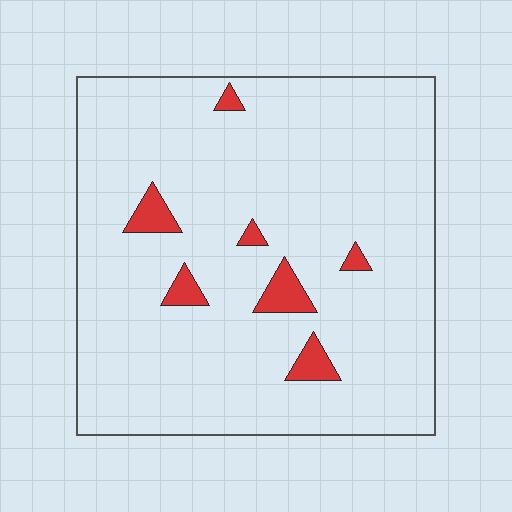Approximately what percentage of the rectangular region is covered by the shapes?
Approximately 5%.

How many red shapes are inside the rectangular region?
7.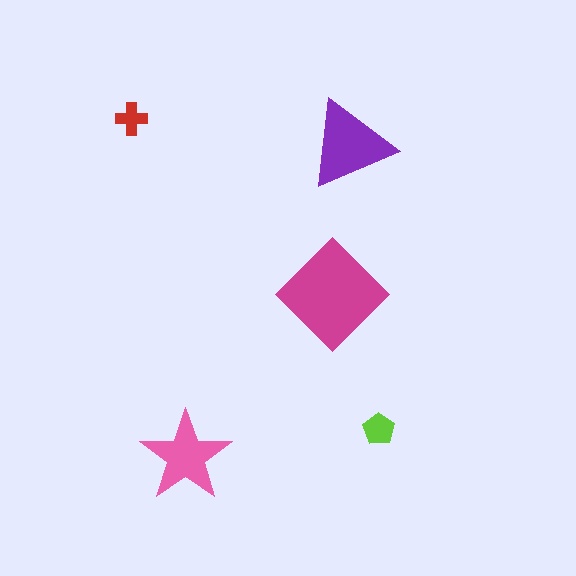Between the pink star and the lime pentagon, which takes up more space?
The pink star.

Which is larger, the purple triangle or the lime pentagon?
The purple triangle.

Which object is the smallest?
The red cross.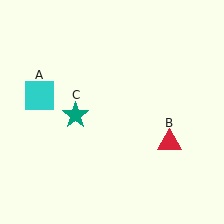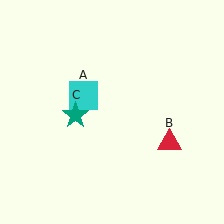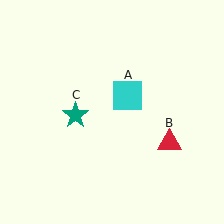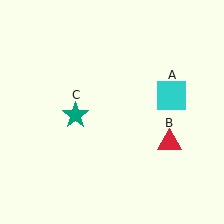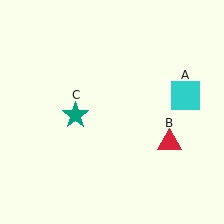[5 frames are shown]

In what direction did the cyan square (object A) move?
The cyan square (object A) moved right.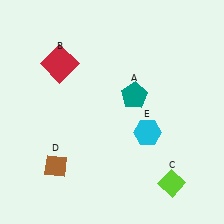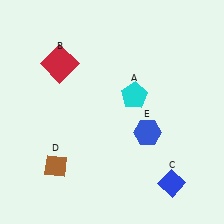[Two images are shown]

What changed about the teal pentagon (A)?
In Image 1, A is teal. In Image 2, it changed to cyan.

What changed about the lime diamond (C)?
In Image 1, C is lime. In Image 2, it changed to blue.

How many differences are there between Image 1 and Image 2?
There are 3 differences between the two images.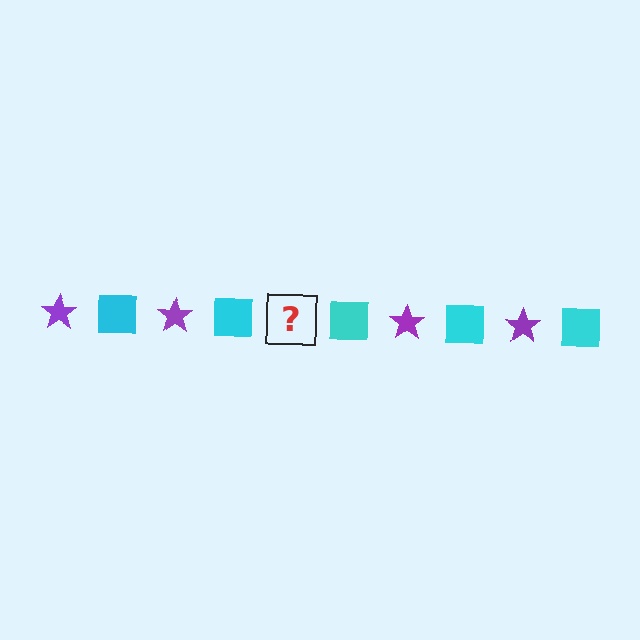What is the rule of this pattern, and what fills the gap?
The rule is that the pattern alternates between purple star and cyan square. The gap should be filled with a purple star.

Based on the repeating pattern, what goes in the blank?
The blank should be a purple star.